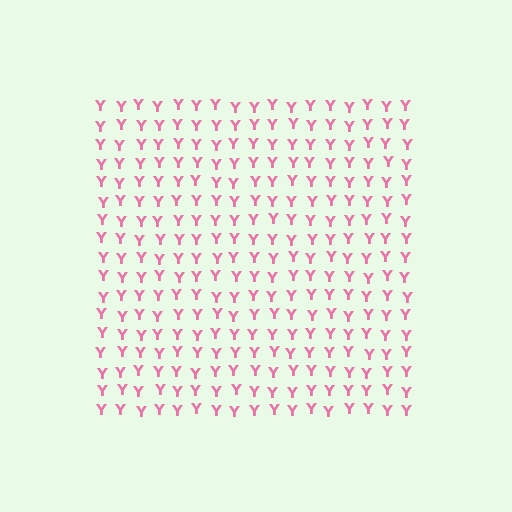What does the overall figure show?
The overall figure shows a square.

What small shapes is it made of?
It is made of small letter Y's.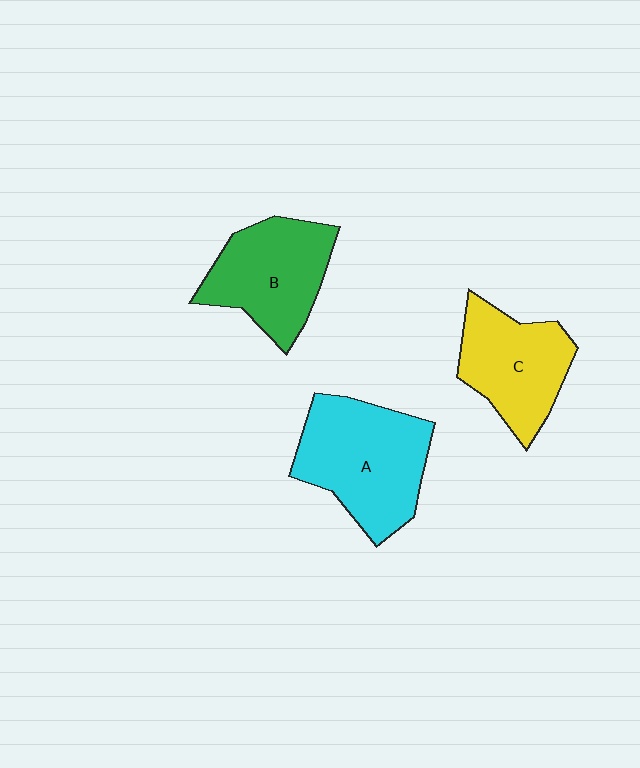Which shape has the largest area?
Shape A (cyan).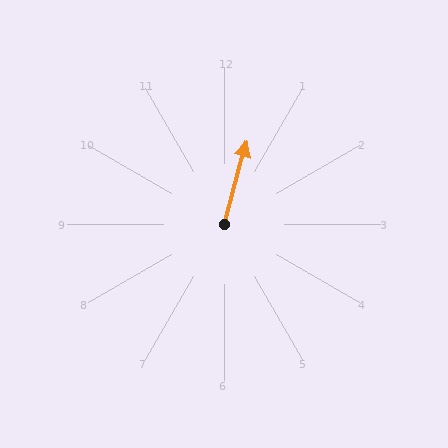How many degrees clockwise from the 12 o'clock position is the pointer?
Approximately 15 degrees.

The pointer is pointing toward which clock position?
Roughly 1 o'clock.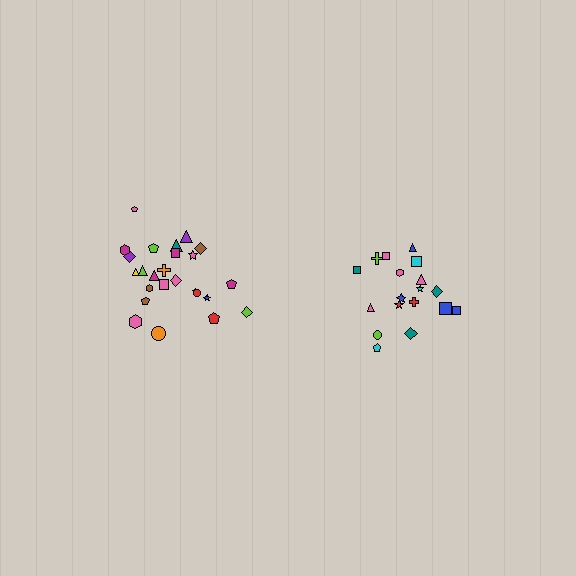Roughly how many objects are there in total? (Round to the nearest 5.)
Roughly 45 objects in total.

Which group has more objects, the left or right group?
The left group.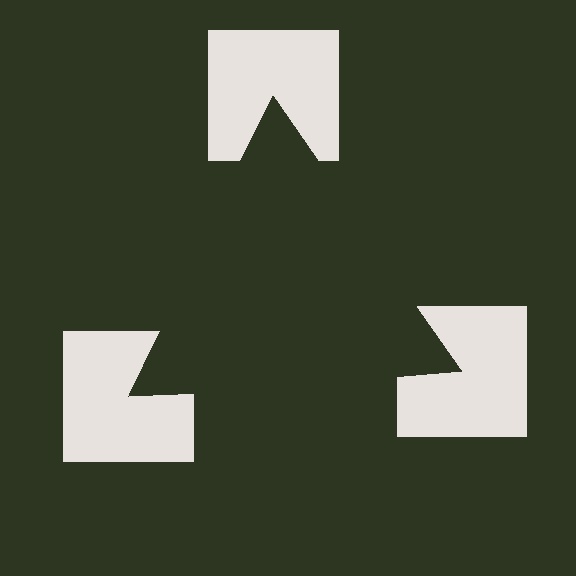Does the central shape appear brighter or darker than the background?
It typically appears slightly darker than the background, even though no actual brightness change is drawn.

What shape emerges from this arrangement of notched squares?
An illusory triangle — its edges are inferred from the aligned wedge cuts in the notched squares, not physically drawn.